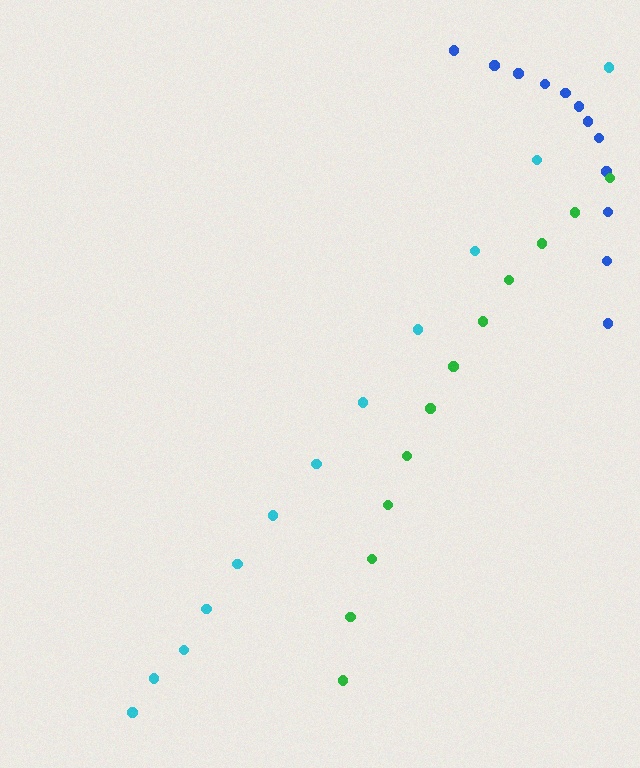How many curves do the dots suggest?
There are 3 distinct paths.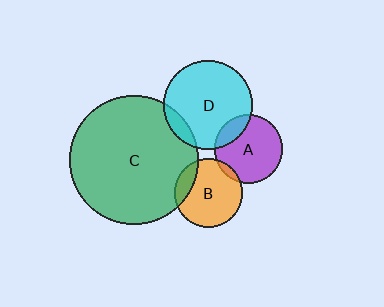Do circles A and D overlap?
Yes.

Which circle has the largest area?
Circle C (green).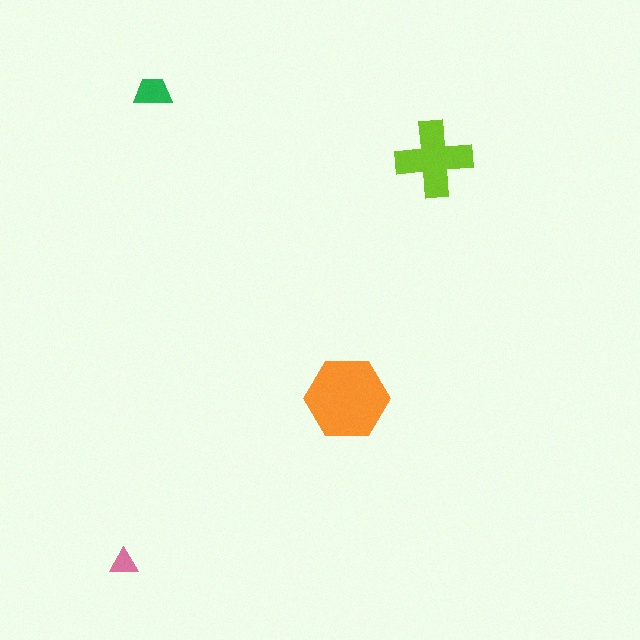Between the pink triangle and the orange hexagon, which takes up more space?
The orange hexagon.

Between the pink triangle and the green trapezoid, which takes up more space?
The green trapezoid.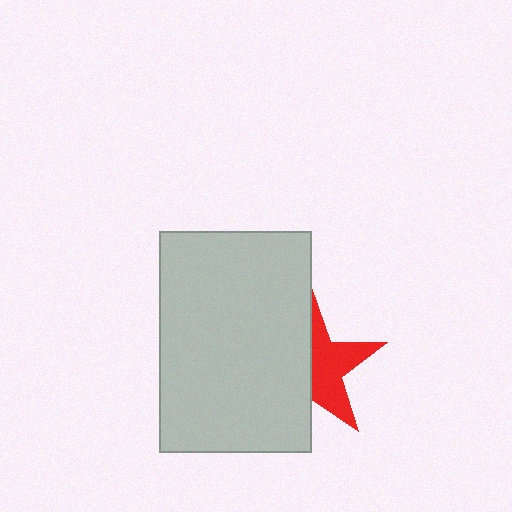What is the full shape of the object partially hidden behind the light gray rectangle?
The partially hidden object is a red star.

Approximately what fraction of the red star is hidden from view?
Roughly 50% of the red star is hidden behind the light gray rectangle.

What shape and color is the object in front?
The object in front is a light gray rectangle.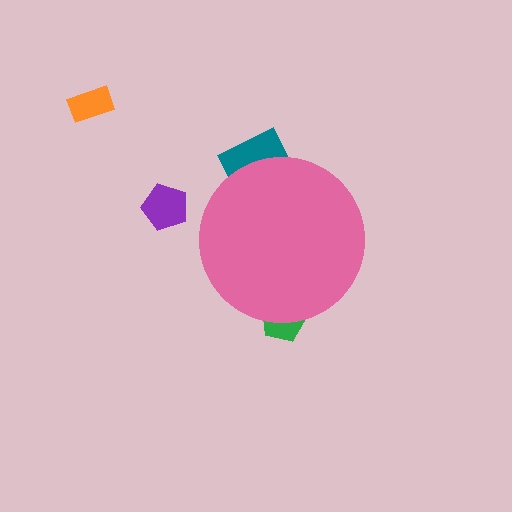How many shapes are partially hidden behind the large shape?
2 shapes are partially hidden.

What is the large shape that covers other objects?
A pink circle.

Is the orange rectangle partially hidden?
No, the orange rectangle is fully visible.